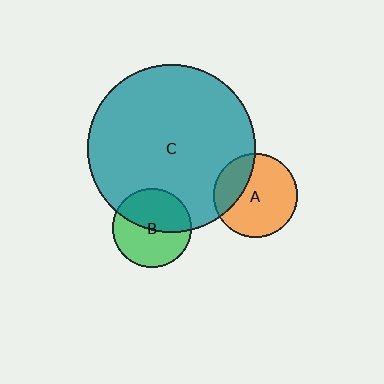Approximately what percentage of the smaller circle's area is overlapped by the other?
Approximately 30%.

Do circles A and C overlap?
Yes.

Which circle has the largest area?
Circle C (teal).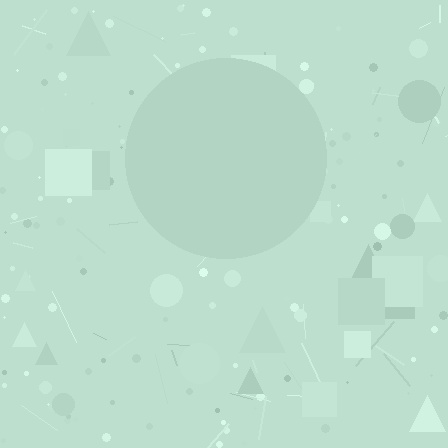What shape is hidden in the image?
A circle is hidden in the image.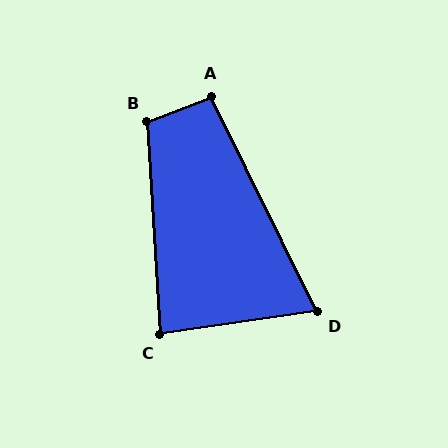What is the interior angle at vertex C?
Approximately 85 degrees (approximately right).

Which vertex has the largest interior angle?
B, at approximately 108 degrees.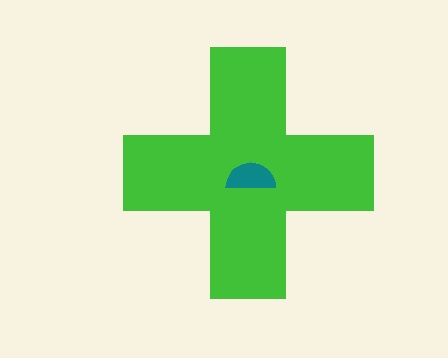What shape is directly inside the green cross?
The teal semicircle.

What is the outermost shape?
The green cross.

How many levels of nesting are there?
2.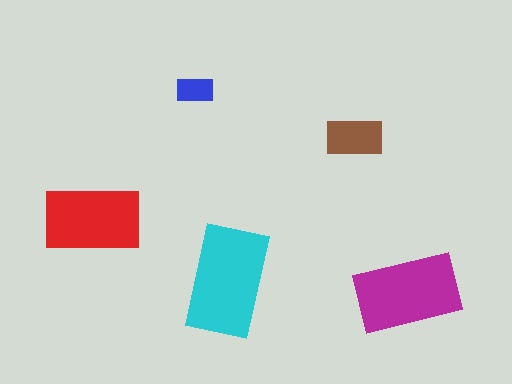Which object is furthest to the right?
The magenta rectangle is rightmost.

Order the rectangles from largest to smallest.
the cyan one, the magenta one, the red one, the brown one, the blue one.